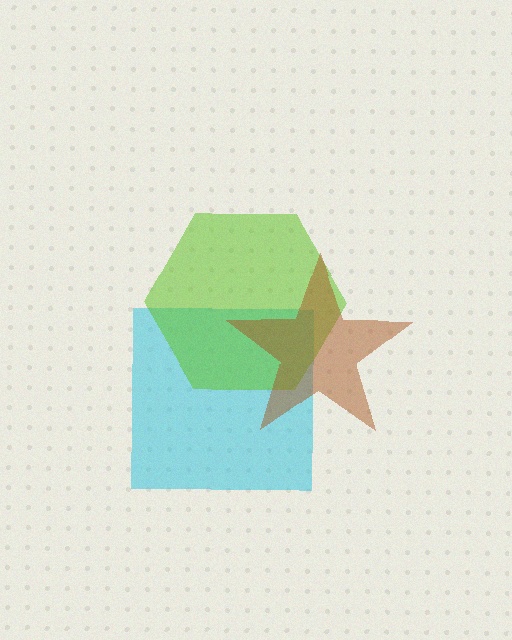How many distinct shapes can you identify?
There are 3 distinct shapes: a cyan square, a lime hexagon, a brown star.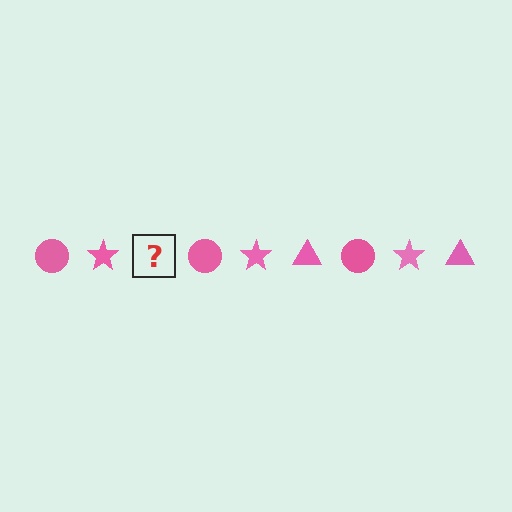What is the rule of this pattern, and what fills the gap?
The rule is that the pattern cycles through circle, star, triangle shapes in pink. The gap should be filled with a pink triangle.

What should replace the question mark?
The question mark should be replaced with a pink triangle.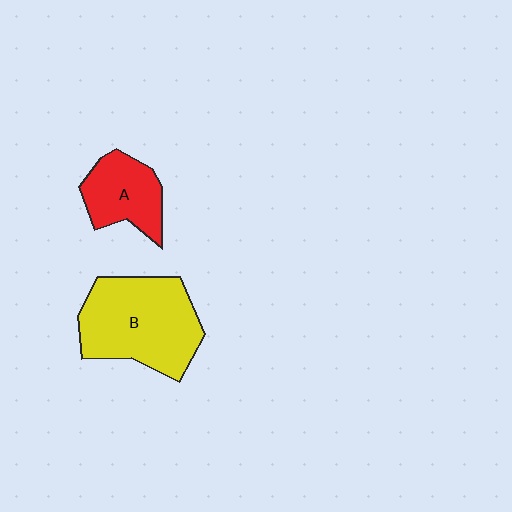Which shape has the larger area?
Shape B (yellow).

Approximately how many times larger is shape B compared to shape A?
Approximately 1.9 times.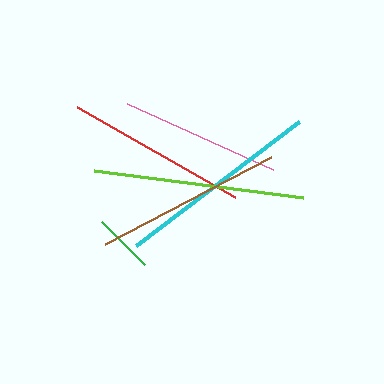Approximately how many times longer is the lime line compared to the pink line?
The lime line is approximately 1.3 times the length of the pink line.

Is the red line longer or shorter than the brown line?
The brown line is longer than the red line.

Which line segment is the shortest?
The green line is the shortest at approximately 61 pixels.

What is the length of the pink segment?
The pink segment is approximately 160 pixels long.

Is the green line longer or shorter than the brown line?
The brown line is longer than the green line.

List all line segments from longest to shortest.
From longest to shortest: lime, cyan, brown, red, pink, green.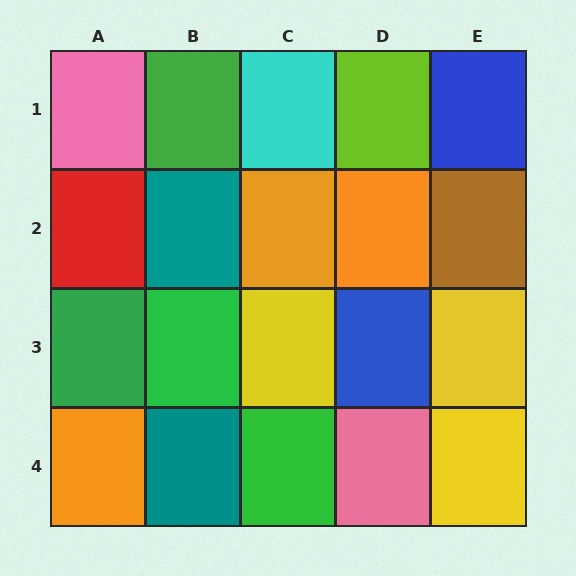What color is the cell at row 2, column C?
Orange.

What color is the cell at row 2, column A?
Red.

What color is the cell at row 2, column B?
Teal.